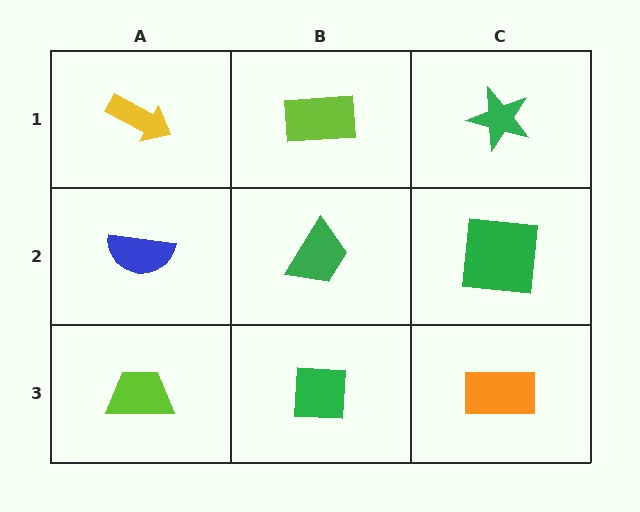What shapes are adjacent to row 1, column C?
A green square (row 2, column C), a lime rectangle (row 1, column B).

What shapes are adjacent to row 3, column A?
A blue semicircle (row 2, column A), a green square (row 3, column B).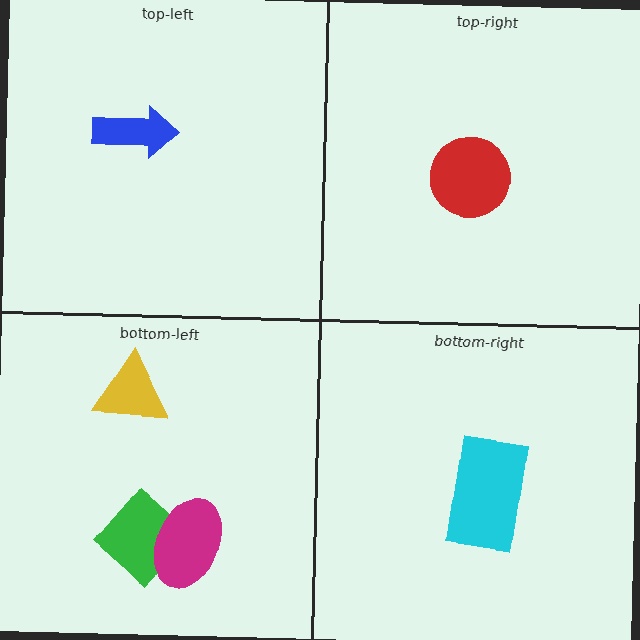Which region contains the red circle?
The top-right region.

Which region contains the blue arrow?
The top-left region.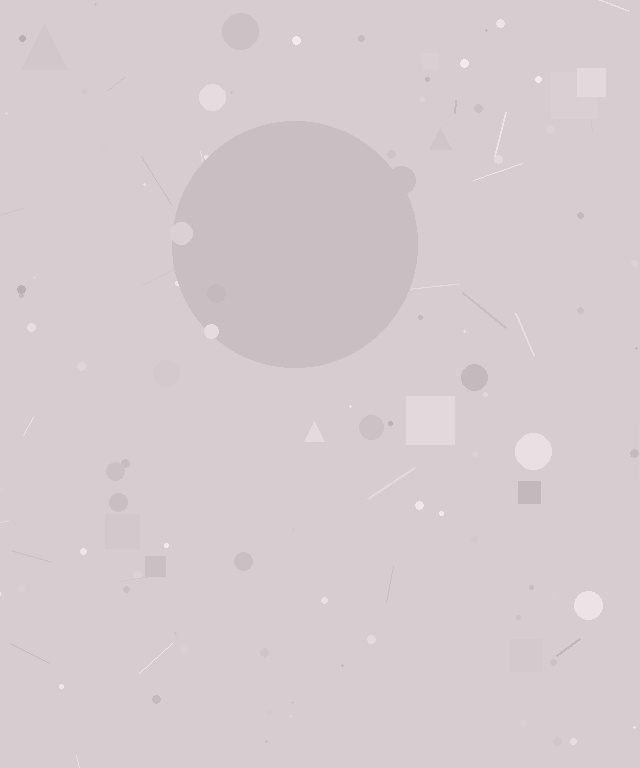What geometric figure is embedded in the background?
A circle is embedded in the background.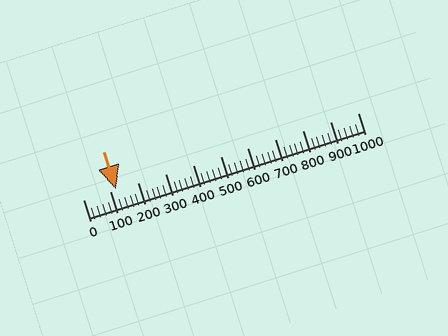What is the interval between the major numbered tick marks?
The major tick marks are spaced 100 units apart.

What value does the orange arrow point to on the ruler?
The orange arrow points to approximately 120.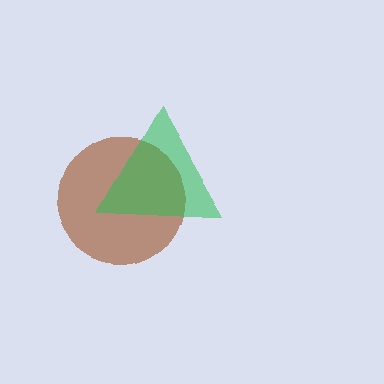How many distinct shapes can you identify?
There are 2 distinct shapes: a brown circle, a green triangle.